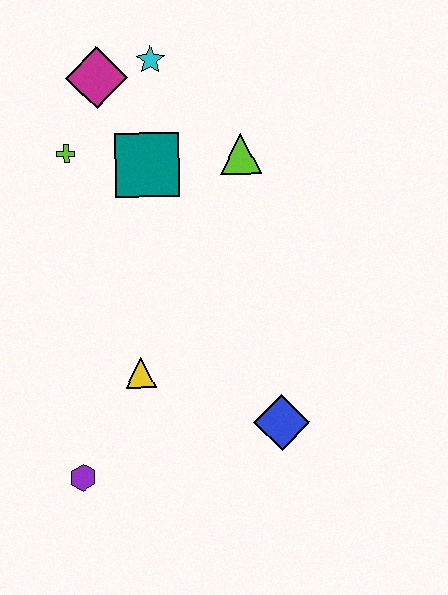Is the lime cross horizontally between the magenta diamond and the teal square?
No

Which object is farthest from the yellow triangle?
The cyan star is farthest from the yellow triangle.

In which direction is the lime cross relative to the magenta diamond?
The lime cross is below the magenta diamond.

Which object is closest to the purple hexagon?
The yellow triangle is closest to the purple hexagon.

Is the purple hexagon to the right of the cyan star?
No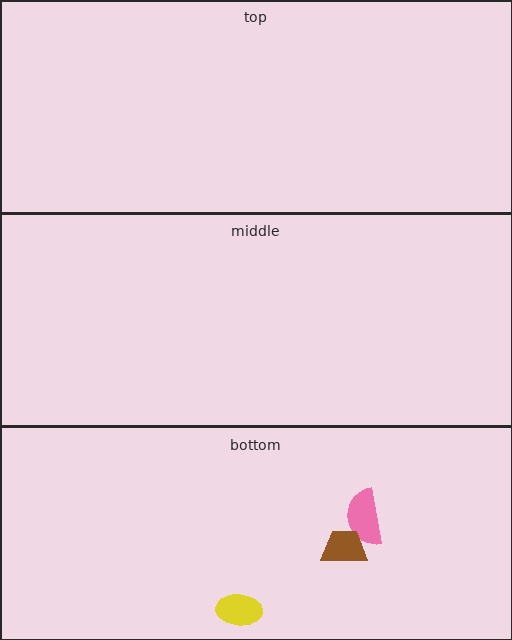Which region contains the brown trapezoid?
The bottom region.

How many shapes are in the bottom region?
3.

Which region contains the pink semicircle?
The bottom region.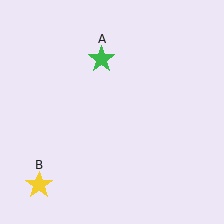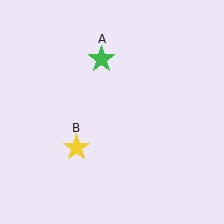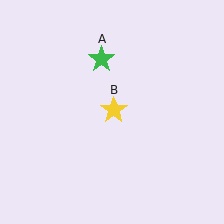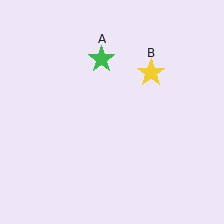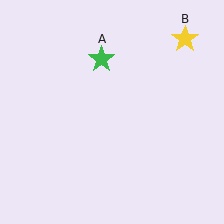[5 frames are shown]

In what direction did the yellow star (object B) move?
The yellow star (object B) moved up and to the right.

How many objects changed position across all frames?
1 object changed position: yellow star (object B).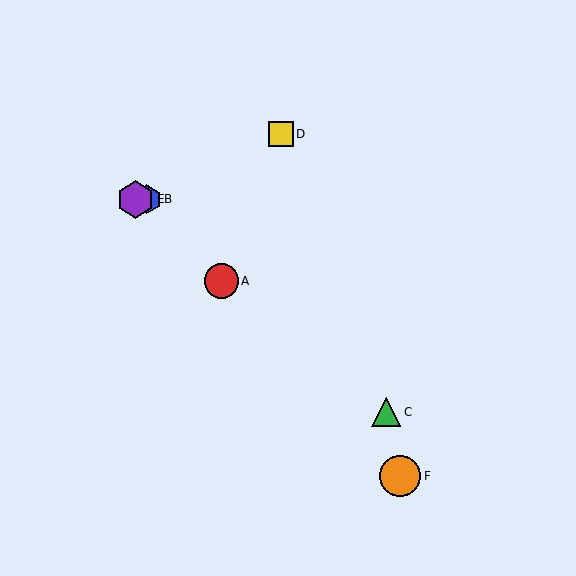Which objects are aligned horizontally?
Objects B, E are aligned horizontally.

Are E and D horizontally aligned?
No, E is at y≈199 and D is at y≈134.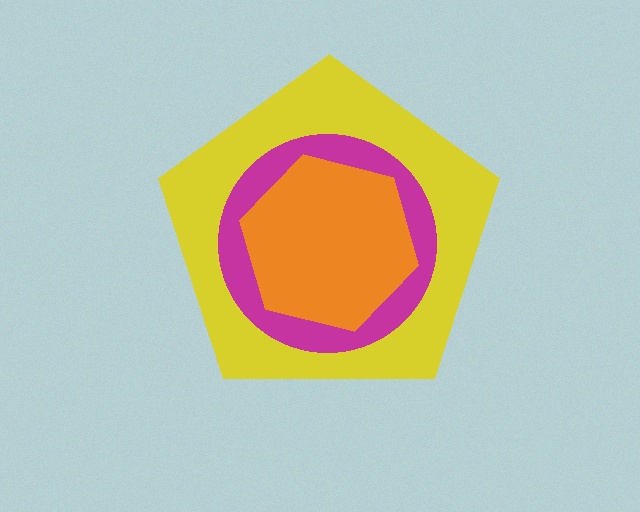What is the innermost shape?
The orange hexagon.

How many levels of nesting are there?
3.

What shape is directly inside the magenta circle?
The orange hexagon.